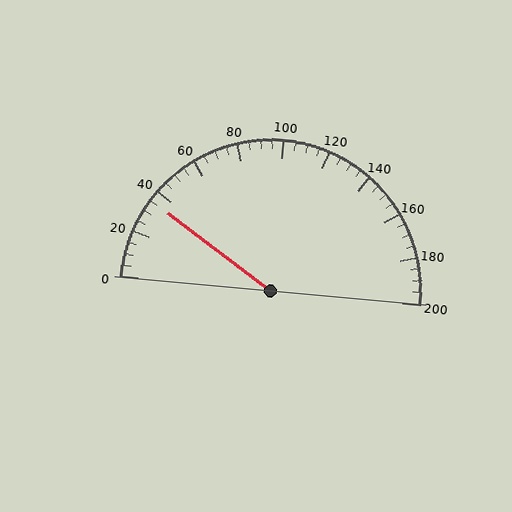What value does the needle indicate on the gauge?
The needle indicates approximately 35.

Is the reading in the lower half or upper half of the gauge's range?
The reading is in the lower half of the range (0 to 200).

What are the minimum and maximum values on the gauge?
The gauge ranges from 0 to 200.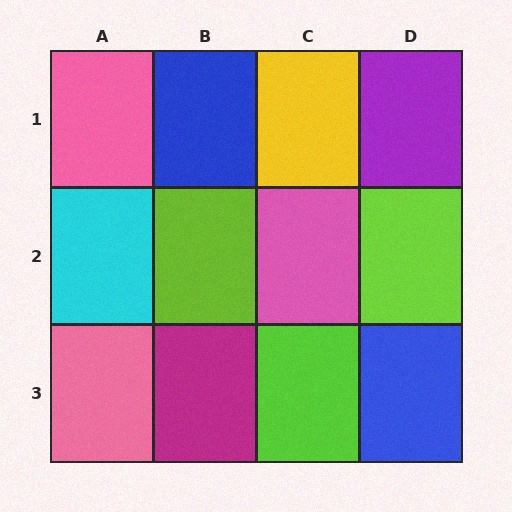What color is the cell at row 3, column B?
Magenta.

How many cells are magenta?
1 cell is magenta.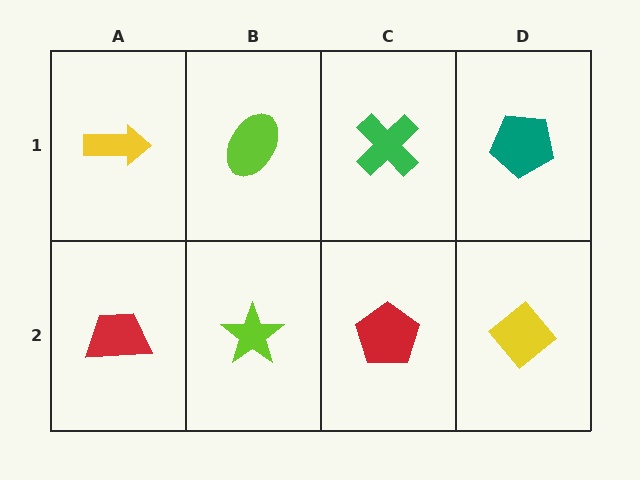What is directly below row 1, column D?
A yellow diamond.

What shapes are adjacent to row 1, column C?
A red pentagon (row 2, column C), a lime ellipse (row 1, column B), a teal pentagon (row 1, column D).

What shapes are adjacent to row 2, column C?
A green cross (row 1, column C), a lime star (row 2, column B), a yellow diamond (row 2, column D).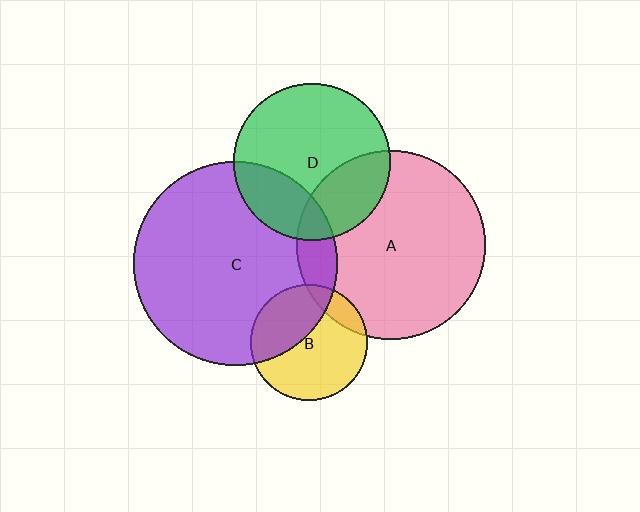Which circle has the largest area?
Circle C (purple).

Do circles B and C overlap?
Yes.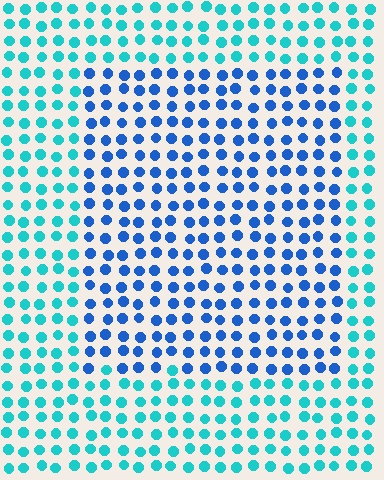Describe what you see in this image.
The image is filled with small cyan elements in a uniform arrangement. A rectangle-shaped region is visible where the elements are tinted to a slightly different hue, forming a subtle color boundary.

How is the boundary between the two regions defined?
The boundary is defined purely by a slight shift in hue (about 39 degrees). Spacing, size, and orientation are identical on both sides.